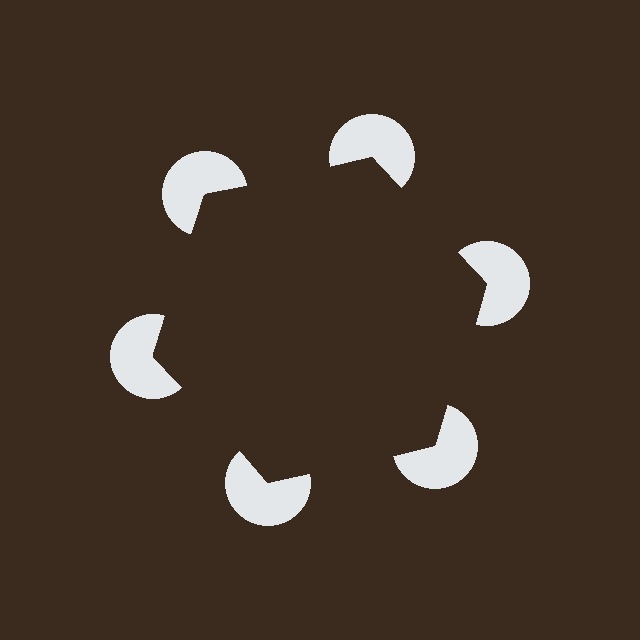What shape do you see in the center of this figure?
An illusory hexagon — its edges are inferred from the aligned wedge cuts in the pac-man discs, not physically drawn.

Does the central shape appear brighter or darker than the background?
It typically appears slightly darker than the background, even though no actual brightness change is drawn.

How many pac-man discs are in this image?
There are 6 — one at each vertex of the illusory hexagon.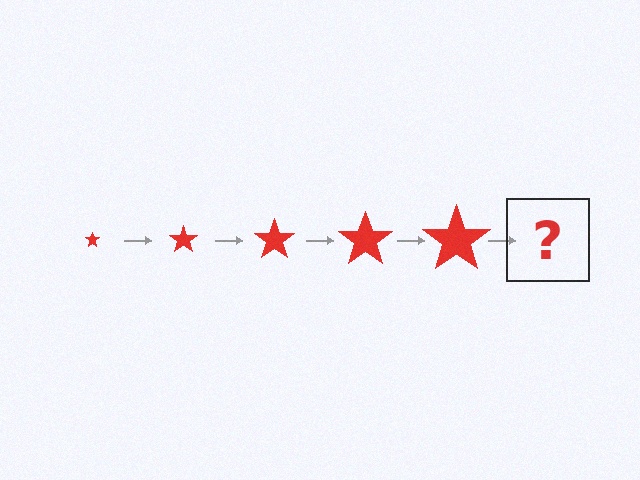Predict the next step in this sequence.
The next step is a red star, larger than the previous one.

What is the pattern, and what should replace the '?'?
The pattern is that the star gets progressively larger each step. The '?' should be a red star, larger than the previous one.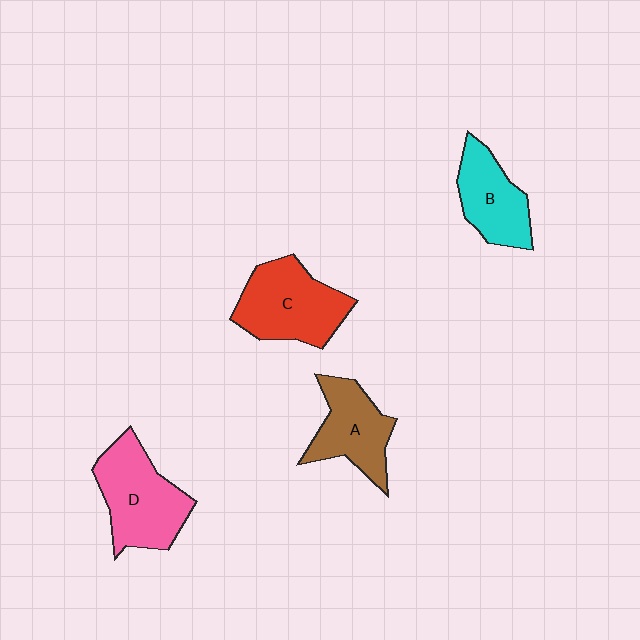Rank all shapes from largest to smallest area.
From largest to smallest: D (pink), C (red), A (brown), B (cyan).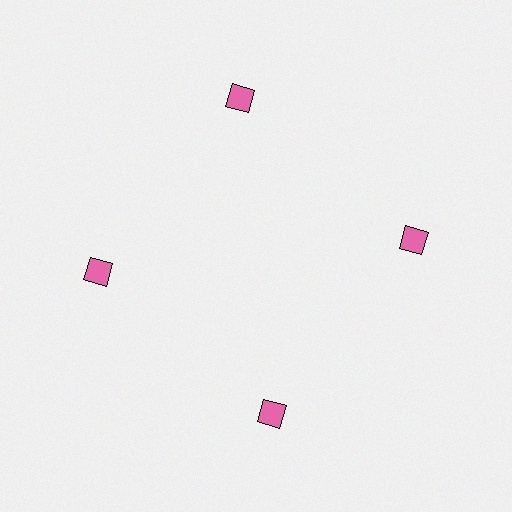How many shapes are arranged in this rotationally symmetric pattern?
There are 4 shapes, arranged in 4 groups of 1.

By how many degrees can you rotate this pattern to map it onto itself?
The pattern maps onto itself every 90 degrees of rotation.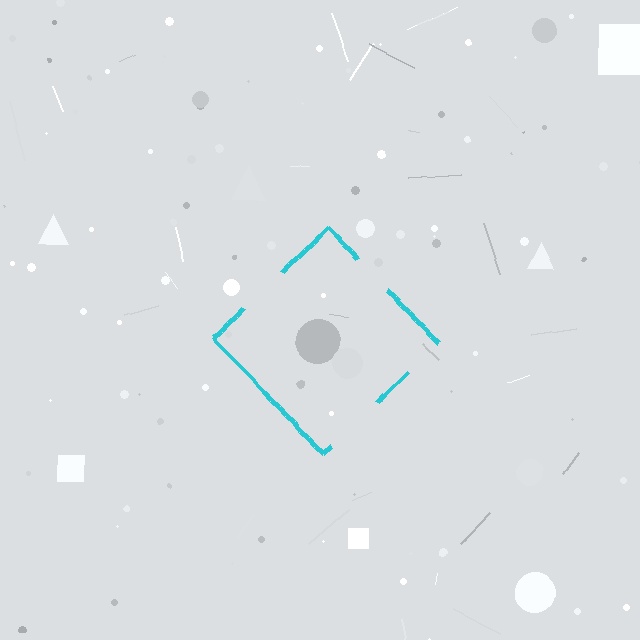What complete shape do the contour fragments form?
The contour fragments form a diamond.